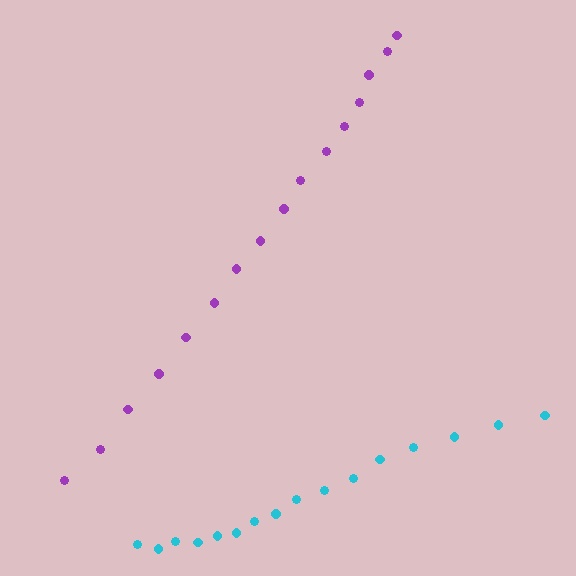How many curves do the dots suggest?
There are 2 distinct paths.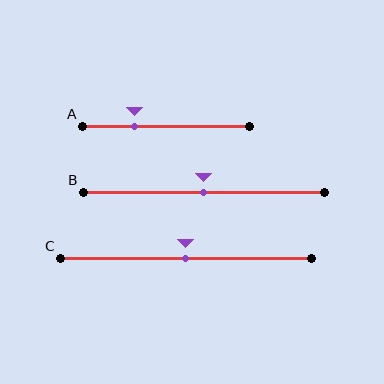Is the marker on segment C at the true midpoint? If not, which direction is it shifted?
Yes, the marker on segment C is at the true midpoint.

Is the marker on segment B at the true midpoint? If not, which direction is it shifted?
Yes, the marker on segment B is at the true midpoint.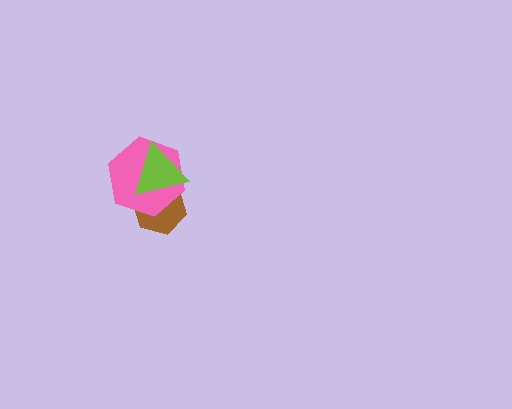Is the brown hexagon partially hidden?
Yes, it is partially covered by another shape.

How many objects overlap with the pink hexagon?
2 objects overlap with the pink hexagon.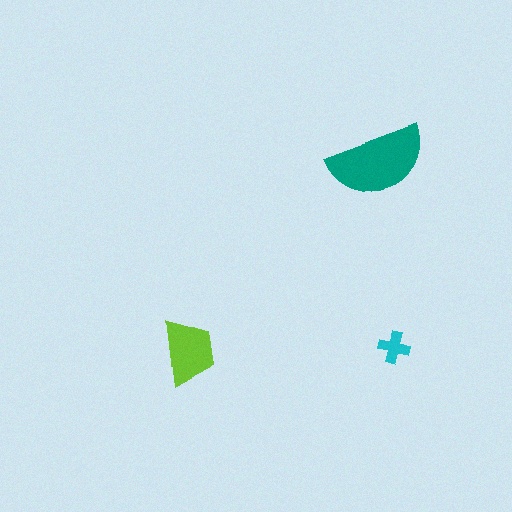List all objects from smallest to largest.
The cyan cross, the lime trapezoid, the teal semicircle.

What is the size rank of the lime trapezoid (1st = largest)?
2nd.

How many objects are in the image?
There are 3 objects in the image.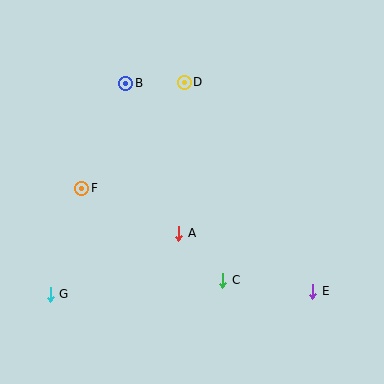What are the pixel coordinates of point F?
Point F is at (82, 188).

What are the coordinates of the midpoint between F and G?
The midpoint between F and G is at (66, 241).